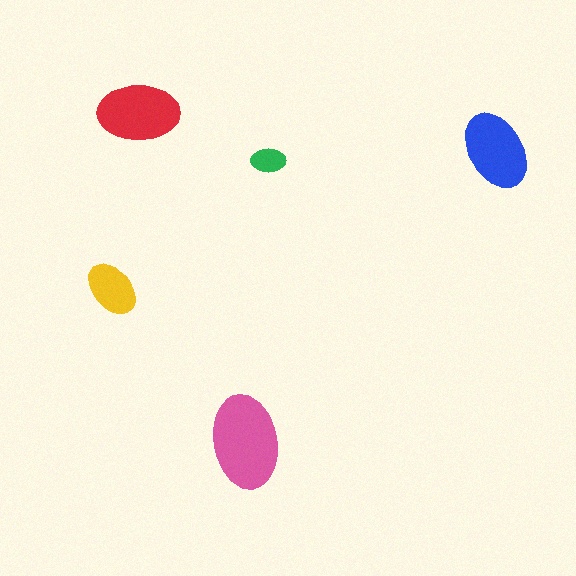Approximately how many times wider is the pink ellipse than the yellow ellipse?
About 1.5 times wider.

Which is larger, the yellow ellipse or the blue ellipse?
The blue one.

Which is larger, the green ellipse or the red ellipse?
The red one.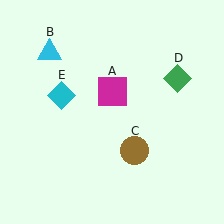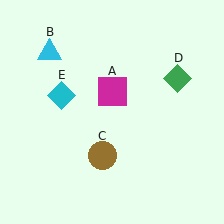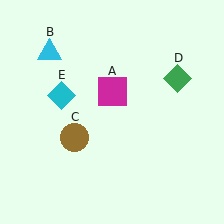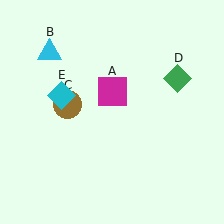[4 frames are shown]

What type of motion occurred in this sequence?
The brown circle (object C) rotated clockwise around the center of the scene.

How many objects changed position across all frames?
1 object changed position: brown circle (object C).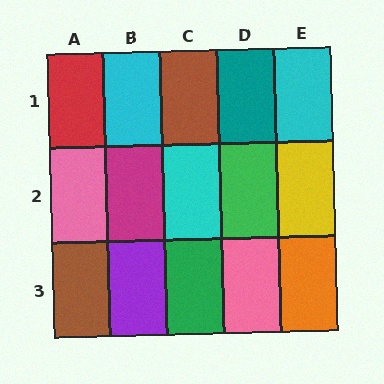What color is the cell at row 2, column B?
Magenta.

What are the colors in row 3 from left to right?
Brown, purple, green, pink, orange.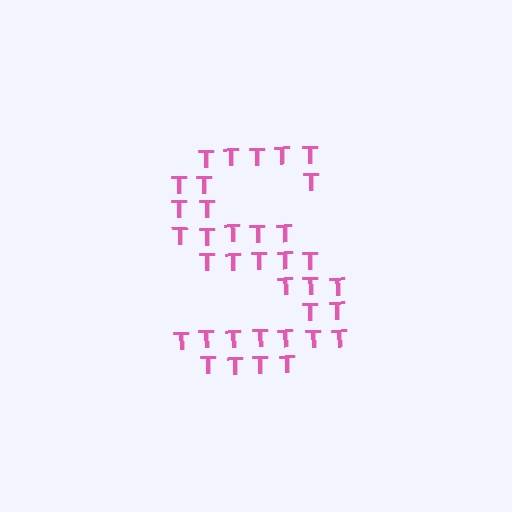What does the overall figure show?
The overall figure shows the letter S.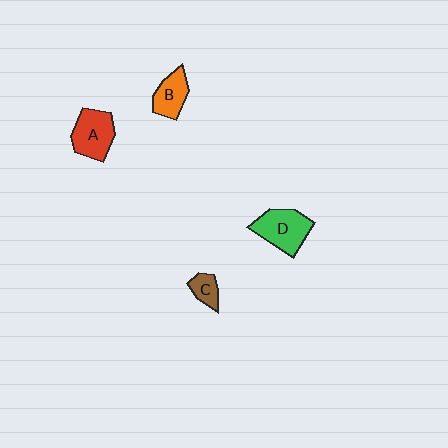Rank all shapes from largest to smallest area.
From largest to smallest: D (green), A (red), B (orange), C (brown).